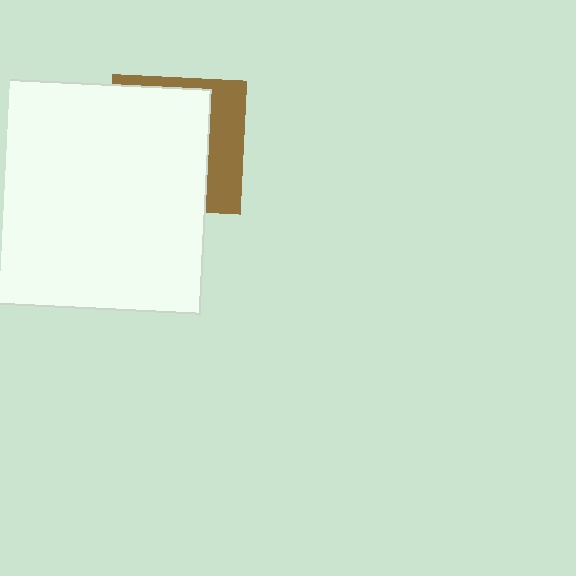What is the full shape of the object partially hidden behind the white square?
The partially hidden object is a brown square.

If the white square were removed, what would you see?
You would see the complete brown square.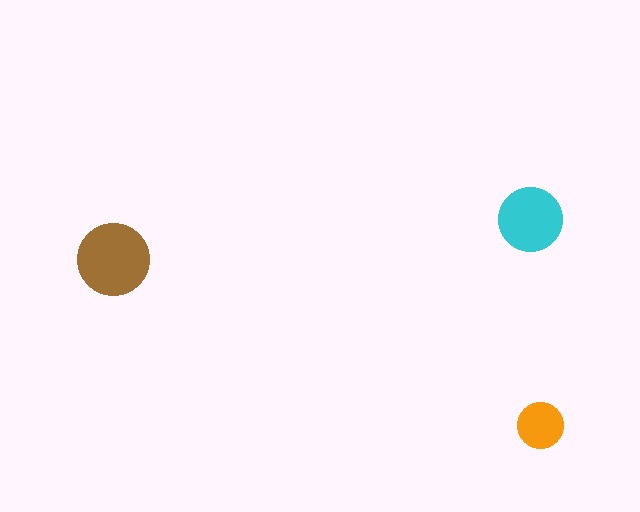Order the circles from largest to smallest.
the brown one, the cyan one, the orange one.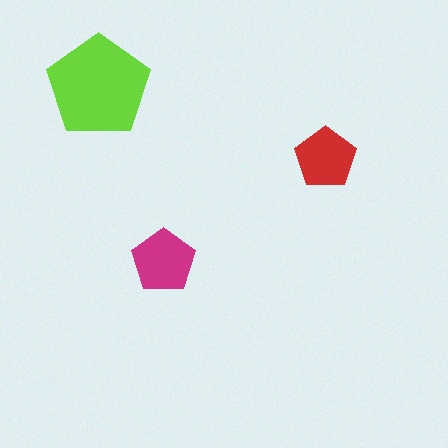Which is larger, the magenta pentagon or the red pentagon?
The magenta one.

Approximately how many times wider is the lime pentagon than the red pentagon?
About 1.5 times wider.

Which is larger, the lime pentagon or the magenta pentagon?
The lime one.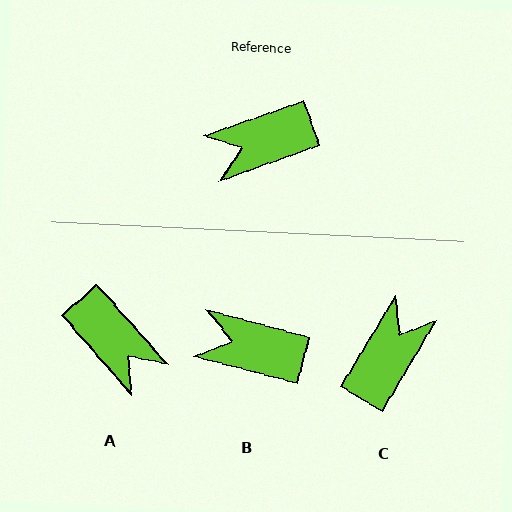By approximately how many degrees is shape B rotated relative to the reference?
Approximately 34 degrees clockwise.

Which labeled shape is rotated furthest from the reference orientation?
C, about 141 degrees away.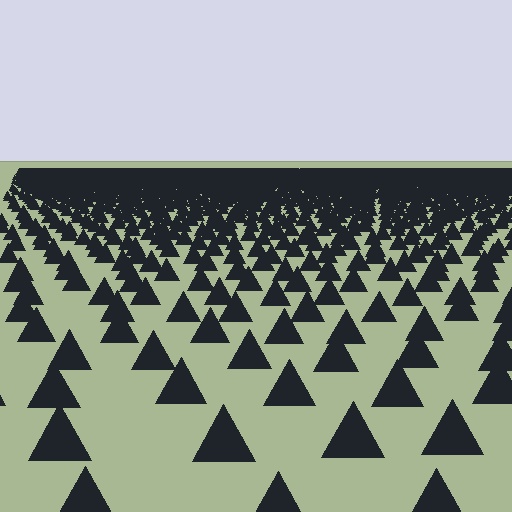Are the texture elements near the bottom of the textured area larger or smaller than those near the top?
Larger. Near the bottom, elements are closer to the viewer and appear at a bigger on-screen size.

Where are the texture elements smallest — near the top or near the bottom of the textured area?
Near the top.